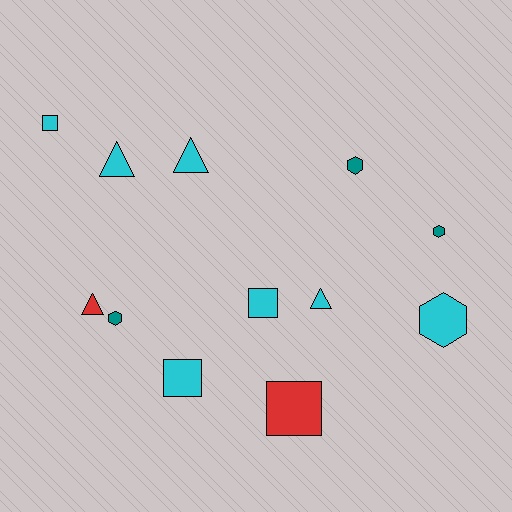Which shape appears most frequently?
Triangle, with 4 objects.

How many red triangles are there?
There is 1 red triangle.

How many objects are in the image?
There are 12 objects.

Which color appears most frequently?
Cyan, with 7 objects.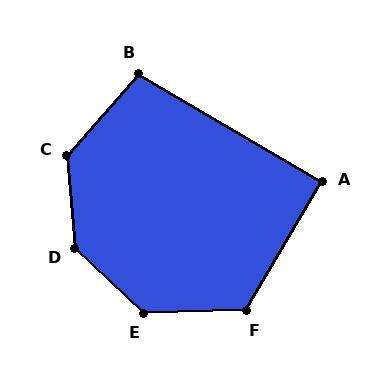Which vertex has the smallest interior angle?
A, at approximately 90 degrees.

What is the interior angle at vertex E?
Approximately 136 degrees (obtuse).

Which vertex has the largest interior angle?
D, at approximately 138 degrees.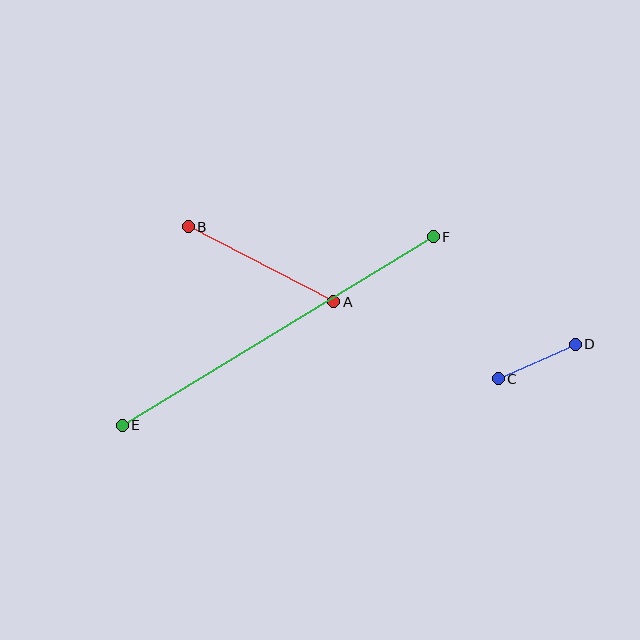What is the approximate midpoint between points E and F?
The midpoint is at approximately (278, 331) pixels.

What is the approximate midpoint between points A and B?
The midpoint is at approximately (261, 264) pixels.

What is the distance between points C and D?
The distance is approximately 85 pixels.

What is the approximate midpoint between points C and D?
The midpoint is at approximately (537, 361) pixels.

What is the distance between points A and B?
The distance is approximately 164 pixels.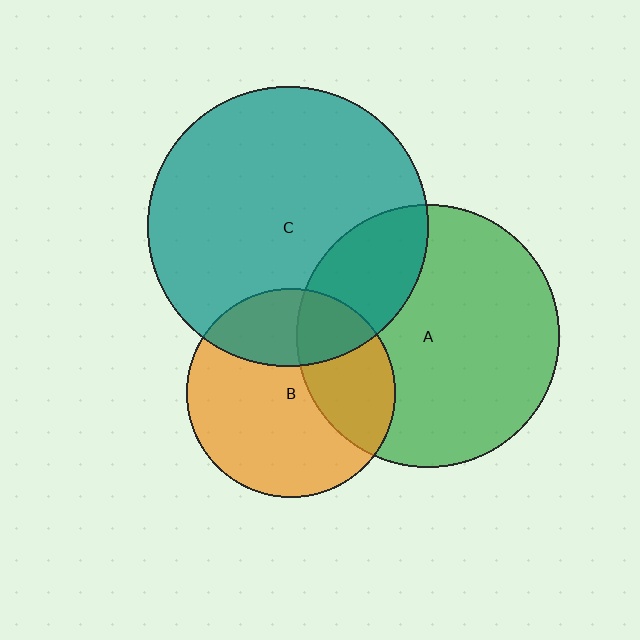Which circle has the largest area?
Circle C (teal).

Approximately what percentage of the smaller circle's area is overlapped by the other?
Approximately 30%.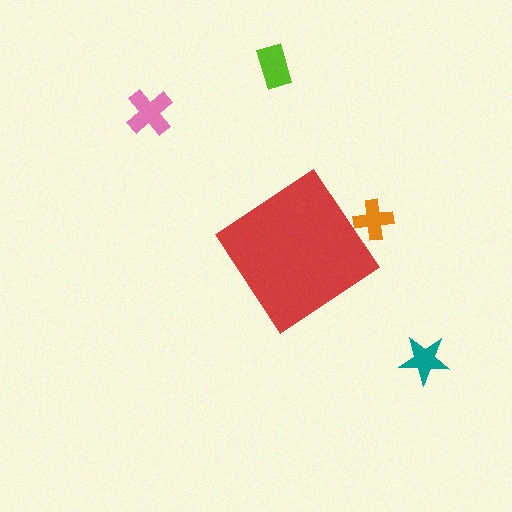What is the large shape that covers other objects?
A red diamond.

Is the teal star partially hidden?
No, the teal star is fully visible.